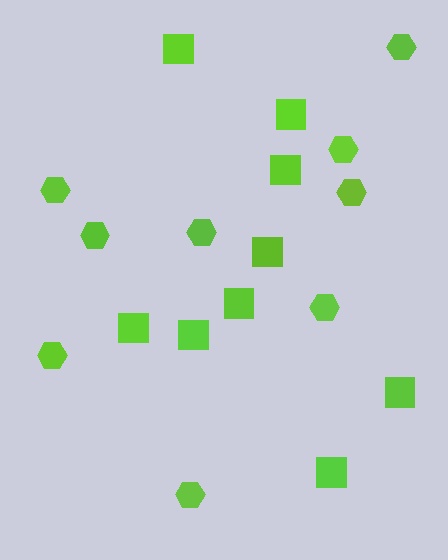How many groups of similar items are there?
There are 2 groups: one group of hexagons (9) and one group of squares (9).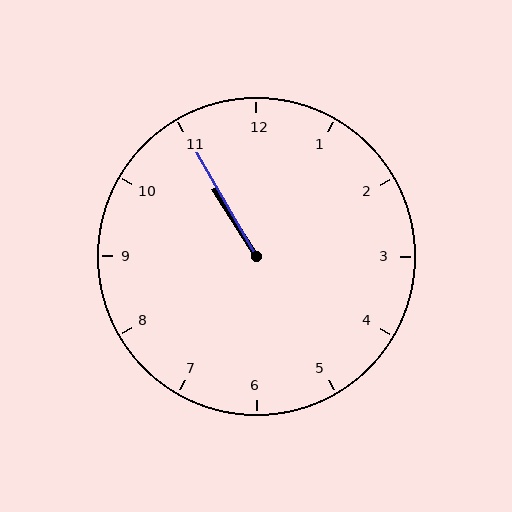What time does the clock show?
10:55.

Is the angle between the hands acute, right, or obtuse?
It is acute.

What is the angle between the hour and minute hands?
Approximately 2 degrees.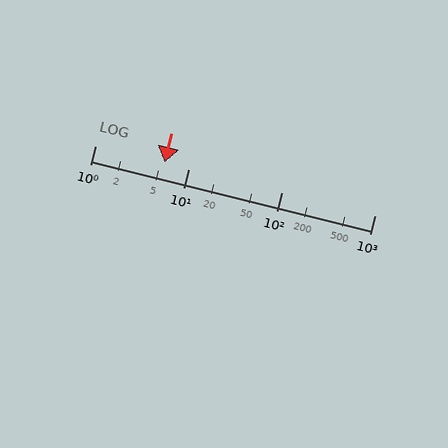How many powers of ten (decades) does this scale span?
The scale spans 3 decades, from 1 to 1000.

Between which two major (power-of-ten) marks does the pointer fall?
The pointer is between 1 and 10.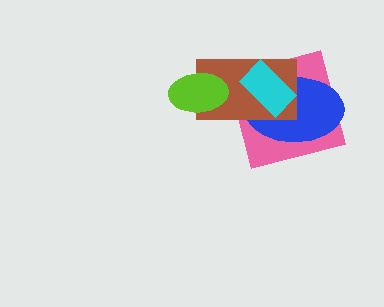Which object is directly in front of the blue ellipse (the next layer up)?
The brown rectangle is directly in front of the blue ellipse.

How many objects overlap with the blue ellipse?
3 objects overlap with the blue ellipse.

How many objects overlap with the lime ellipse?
1 object overlaps with the lime ellipse.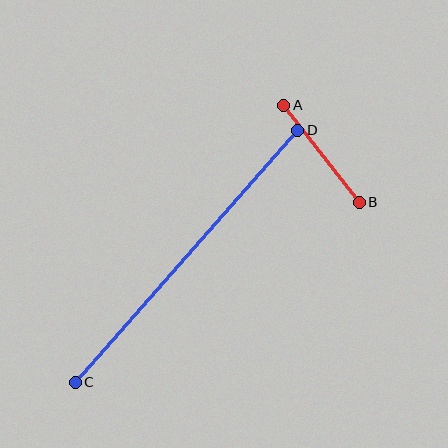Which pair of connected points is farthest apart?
Points C and D are farthest apart.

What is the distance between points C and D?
The distance is approximately 336 pixels.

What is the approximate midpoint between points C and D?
The midpoint is at approximately (187, 256) pixels.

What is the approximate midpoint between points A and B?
The midpoint is at approximately (321, 154) pixels.